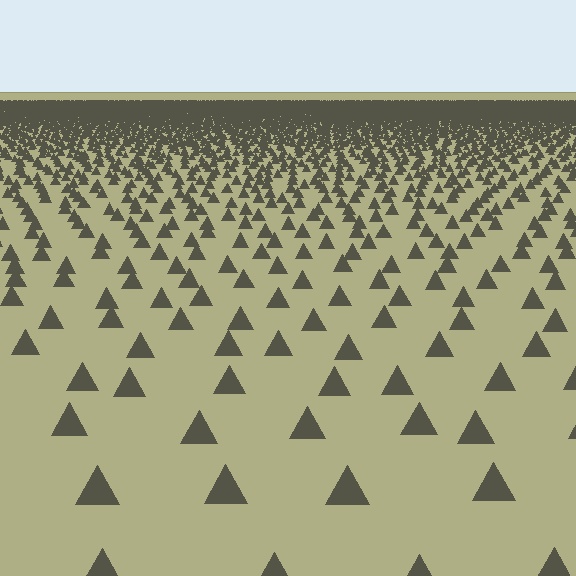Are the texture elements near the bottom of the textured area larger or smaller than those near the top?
Larger. Near the bottom, elements are closer to the viewer and appear at a bigger on-screen size.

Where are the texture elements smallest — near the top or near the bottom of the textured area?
Near the top.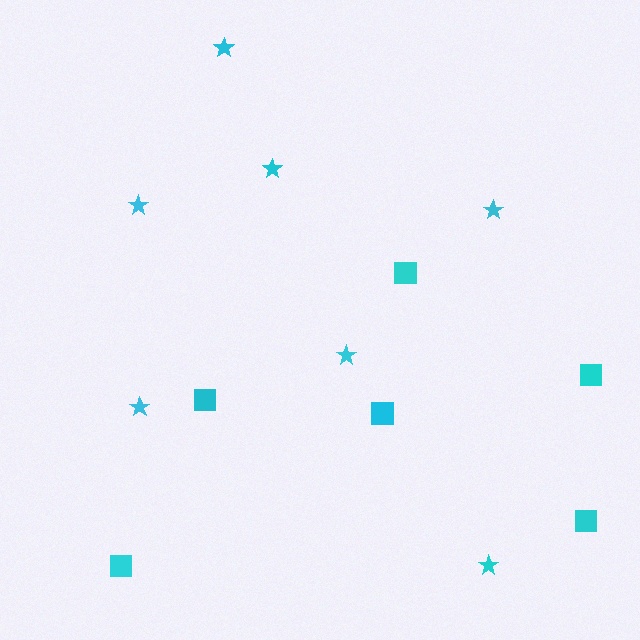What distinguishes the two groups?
There are 2 groups: one group of squares (6) and one group of stars (7).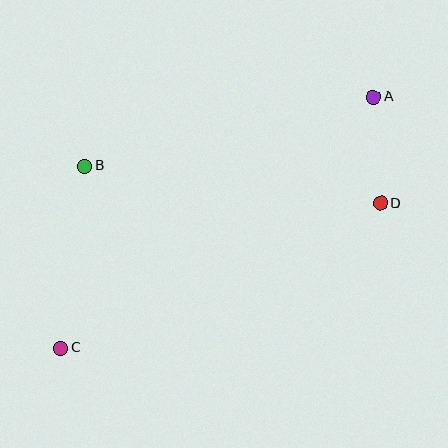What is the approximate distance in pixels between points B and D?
The distance between B and D is approximately 299 pixels.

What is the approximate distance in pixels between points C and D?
The distance between C and D is approximately 351 pixels.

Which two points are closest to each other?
Points A and D are closest to each other.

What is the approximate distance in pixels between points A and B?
The distance between A and B is approximately 297 pixels.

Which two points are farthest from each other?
Points A and C are farthest from each other.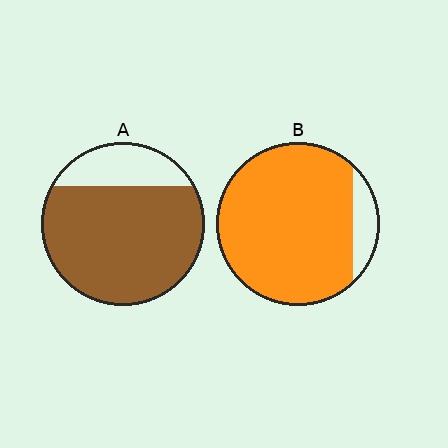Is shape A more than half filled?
Yes.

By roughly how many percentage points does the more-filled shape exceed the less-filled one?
By roughly 10 percentage points (B over A).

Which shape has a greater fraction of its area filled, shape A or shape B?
Shape B.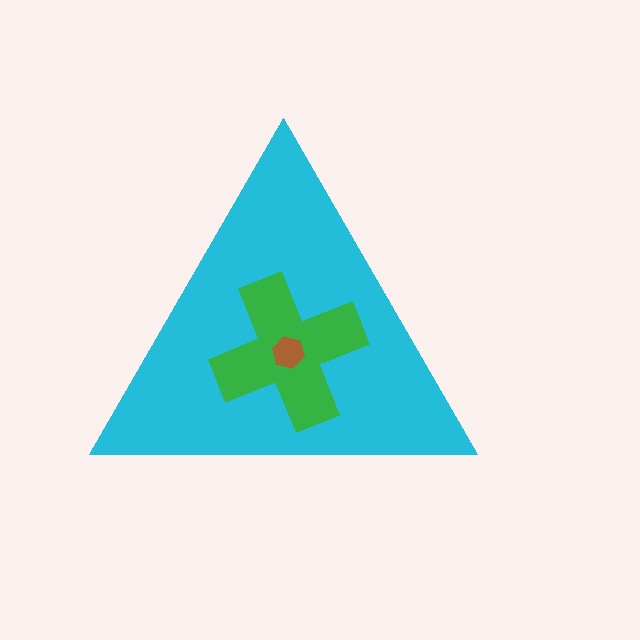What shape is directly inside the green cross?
The brown hexagon.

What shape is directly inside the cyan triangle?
The green cross.